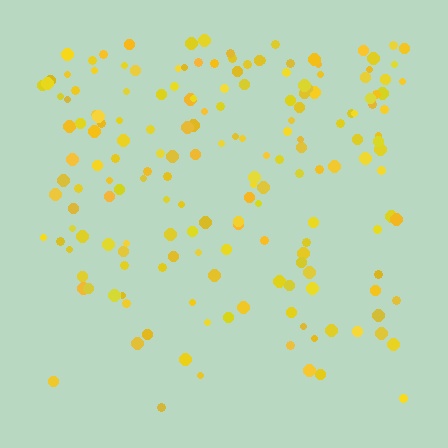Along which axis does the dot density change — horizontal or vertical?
Vertical.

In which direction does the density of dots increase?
From bottom to top, with the top side densest.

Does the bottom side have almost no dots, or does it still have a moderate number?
Still a moderate number, just noticeably fewer than the top.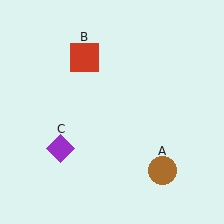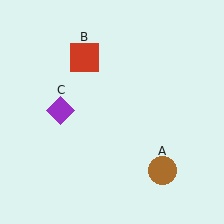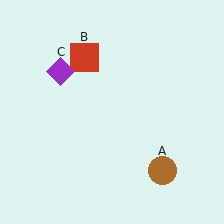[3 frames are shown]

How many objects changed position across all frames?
1 object changed position: purple diamond (object C).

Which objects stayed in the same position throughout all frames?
Brown circle (object A) and red square (object B) remained stationary.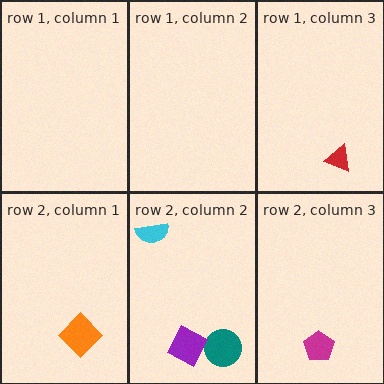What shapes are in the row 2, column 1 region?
The orange diamond.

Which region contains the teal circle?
The row 2, column 2 region.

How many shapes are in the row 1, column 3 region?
1.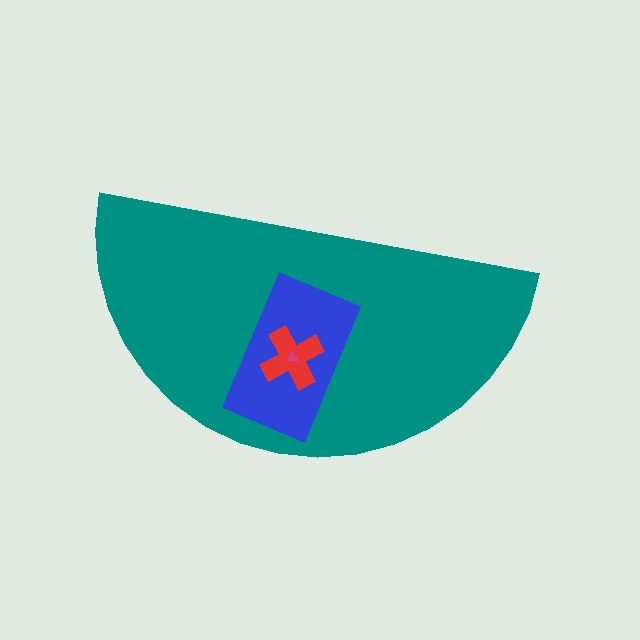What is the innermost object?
The magenta triangle.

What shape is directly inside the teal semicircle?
The blue rectangle.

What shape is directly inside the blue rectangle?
The red cross.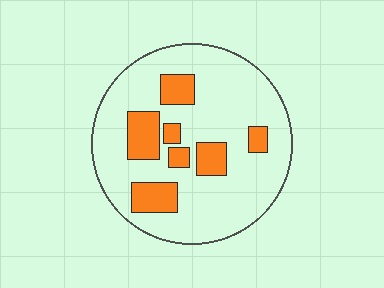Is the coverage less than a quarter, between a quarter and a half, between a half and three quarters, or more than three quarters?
Less than a quarter.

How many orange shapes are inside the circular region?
7.